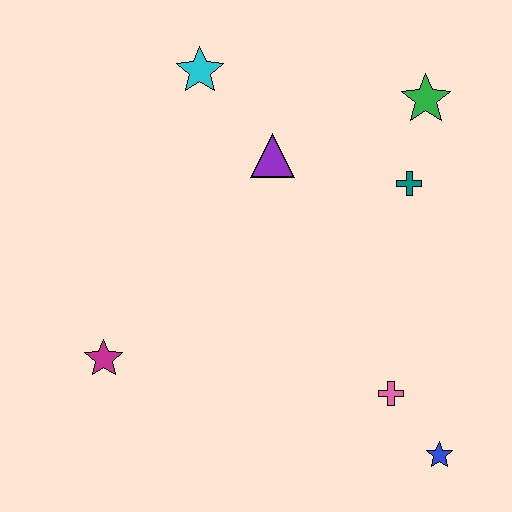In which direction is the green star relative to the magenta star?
The green star is to the right of the magenta star.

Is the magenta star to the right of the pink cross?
No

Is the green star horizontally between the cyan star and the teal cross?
No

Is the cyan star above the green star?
Yes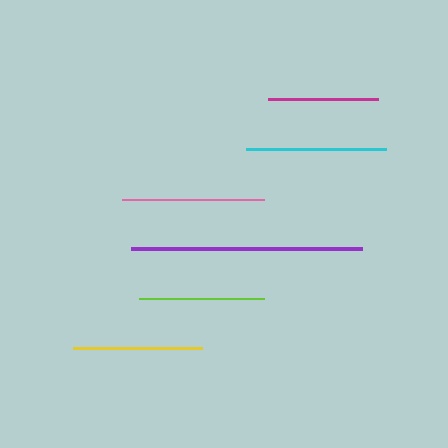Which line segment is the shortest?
The magenta line is the shortest at approximately 110 pixels.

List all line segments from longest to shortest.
From longest to shortest: purple, pink, cyan, yellow, lime, magenta.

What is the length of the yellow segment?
The yellow segment is approximately 129 pixels long.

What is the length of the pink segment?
The pink segment is approximately 142 pixels long.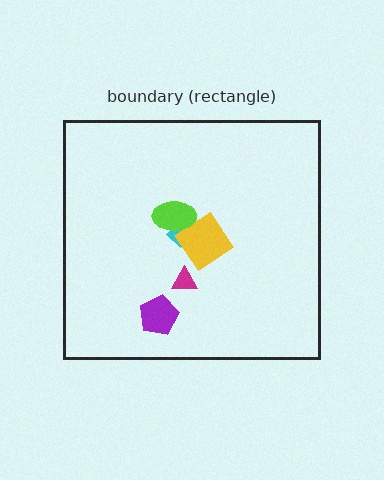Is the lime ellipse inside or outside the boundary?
Inside.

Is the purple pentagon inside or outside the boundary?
Inside.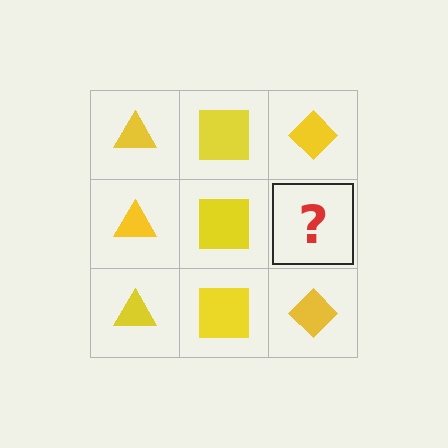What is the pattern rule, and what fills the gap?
The rule is that each column has a consistent shape. The gap should be filled with a yellow diamond.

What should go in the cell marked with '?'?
The missing cell should contain a yellow diamond.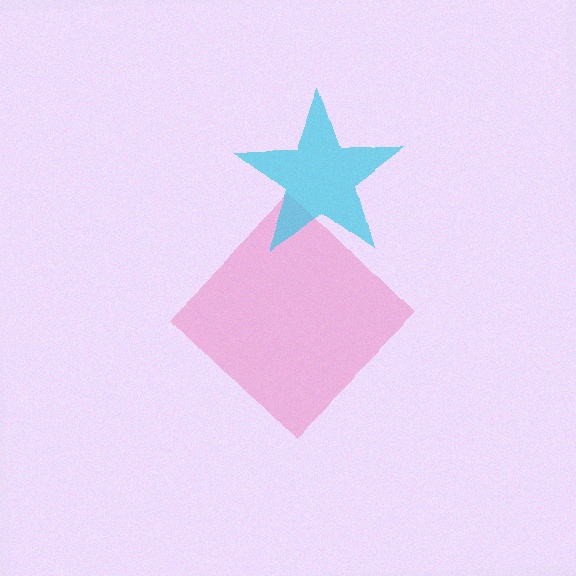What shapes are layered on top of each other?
The layered shapes are: a pink diamond, a cyan star.